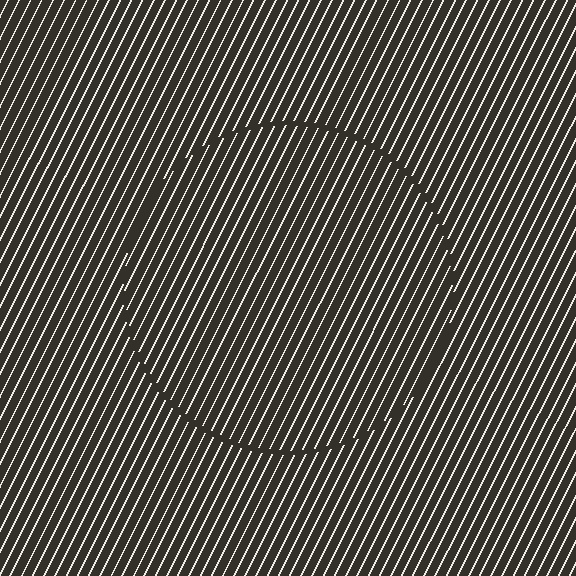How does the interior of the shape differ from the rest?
The interior of the shape contains the same grating, shifted by half a period — the contour is defined by the phase discontinuity where line-ends from the inner and outer gratings abut.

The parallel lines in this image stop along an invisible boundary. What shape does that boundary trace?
An illusory circle. The interior of the shape contains the same grating, shifted by half a period — the contour is defined by the phase discontinuity where line-ends from the inner and outer gratings abut.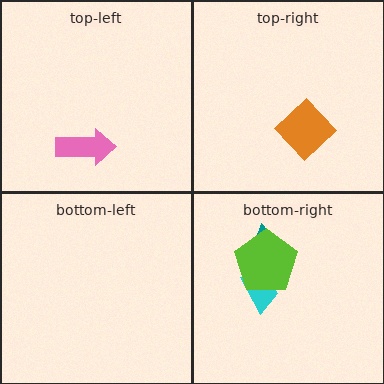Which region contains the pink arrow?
The top-left region.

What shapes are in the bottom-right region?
The cyan trapezoid, the teal triangle, the lime pentagon.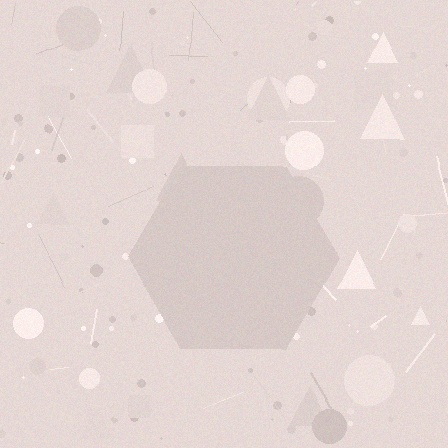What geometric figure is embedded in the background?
A hexagon is embedded in the background.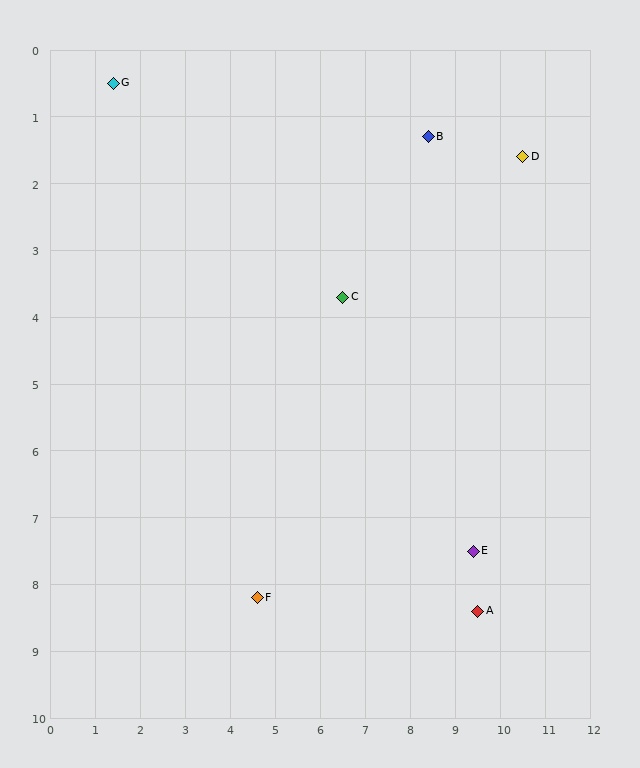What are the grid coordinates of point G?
Point G is at approximately (1.4, 0.5).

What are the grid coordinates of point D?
Point D is at approximately (10.5, 1.6).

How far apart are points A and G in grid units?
Points A and G are about 11.3 grid units apart.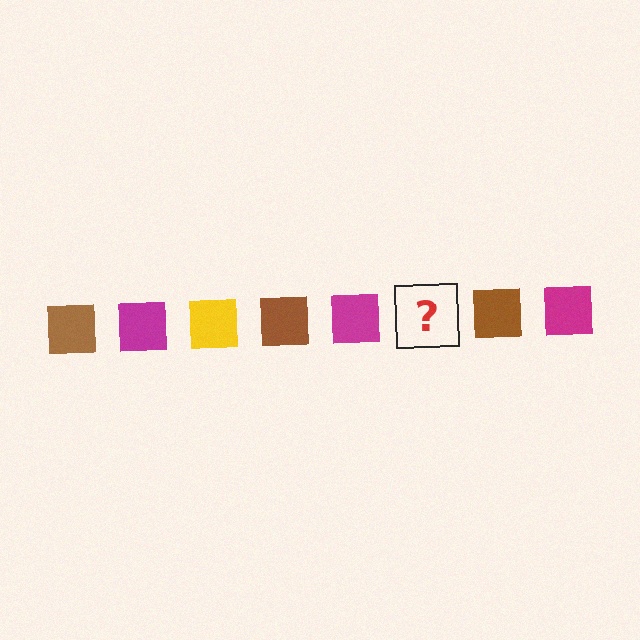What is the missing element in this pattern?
The missing element is a yellow square.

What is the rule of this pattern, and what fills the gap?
The rule is that the pattern cycles through brown, magenta, yellow squares. The gap should be filled with a yellow square.